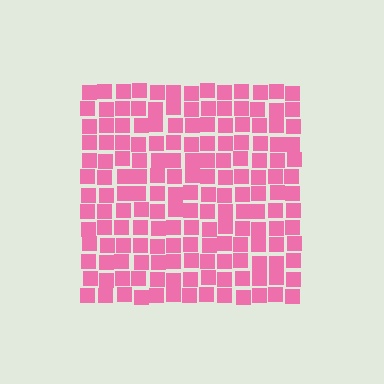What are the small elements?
The small elements are squares.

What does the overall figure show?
The overall figure shows a square.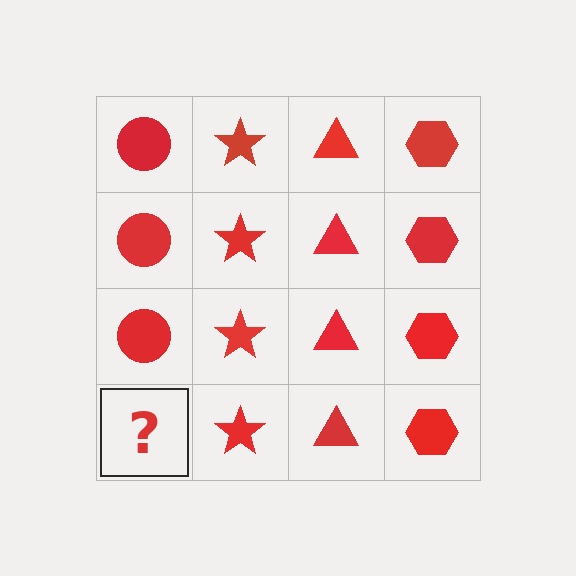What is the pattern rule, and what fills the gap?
The rule is that each column has a consistent shape. The gap should be filled with a red circle.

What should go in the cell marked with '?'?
The missing cell should contain a red circle.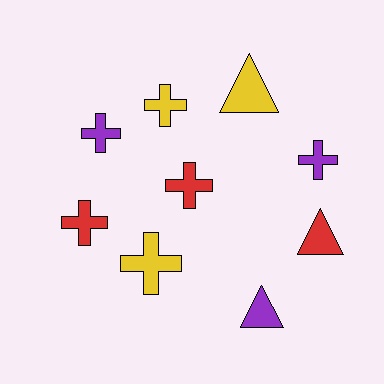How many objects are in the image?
There are 9 objects.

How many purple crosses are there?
There are 2 purple crosses.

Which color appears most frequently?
Purple, with 3 objects.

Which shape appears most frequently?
Cross, with 6 objects.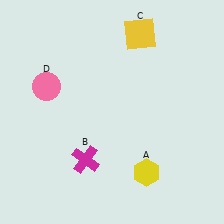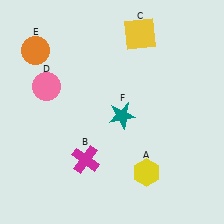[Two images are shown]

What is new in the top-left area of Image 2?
An orange circle (E) was added in the top-left area of Image 2.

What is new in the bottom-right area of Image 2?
A teal star (F) was added in the bottom-right area of Image 2.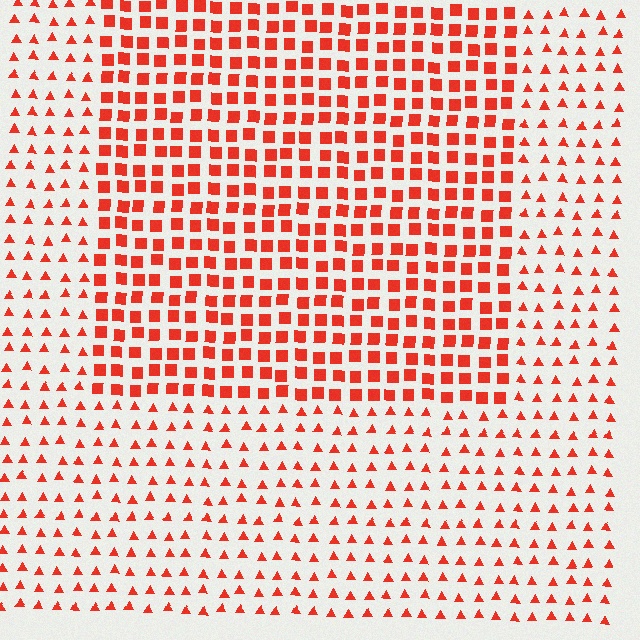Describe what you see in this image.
The image is filled with small red elements arranged in a uniform grid. A rectangle-shaped region contains squares, while the surrounding area contains triangles. The boundary is defined purely by the change in element shape.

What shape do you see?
I see a rectangle.